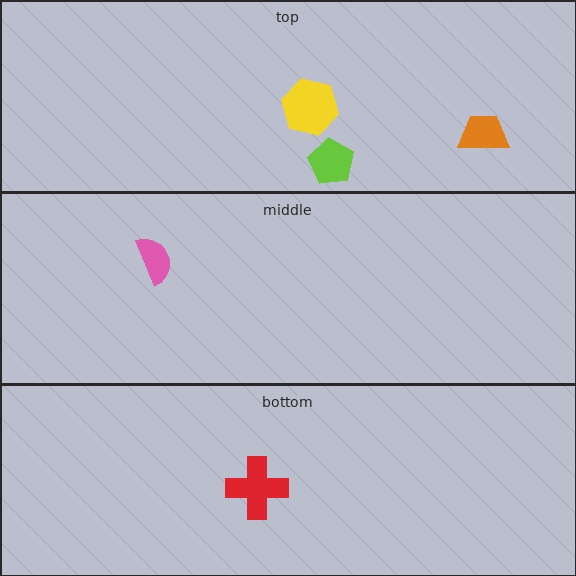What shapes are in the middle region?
The pink semicircle.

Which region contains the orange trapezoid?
The top region.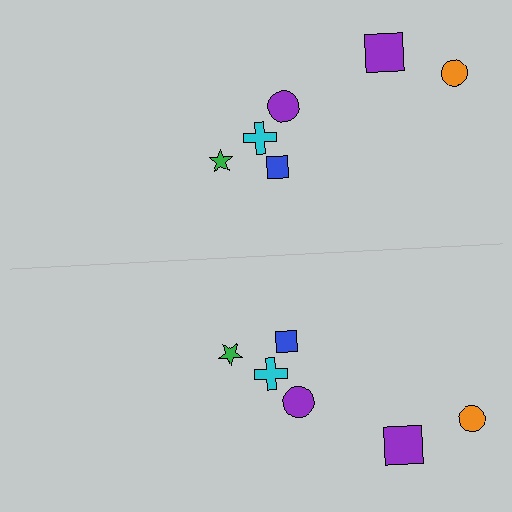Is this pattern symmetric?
Yes, this pattern has bilateral (reflection) symmetry.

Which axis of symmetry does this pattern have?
The pattern has a horizontal axis of symmetry running through the center of the image.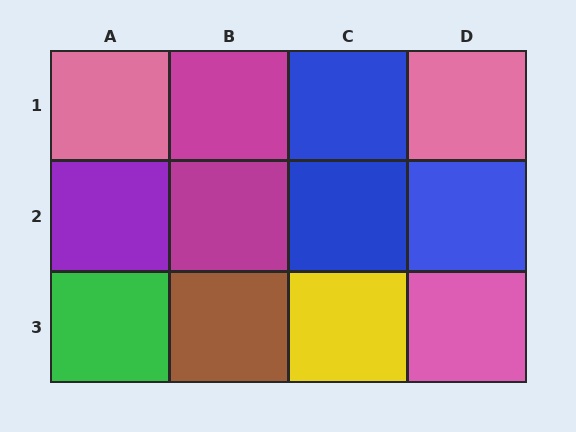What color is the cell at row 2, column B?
Magenta.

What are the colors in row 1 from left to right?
Pink, magenta, blue, pink.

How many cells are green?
1 cell is green.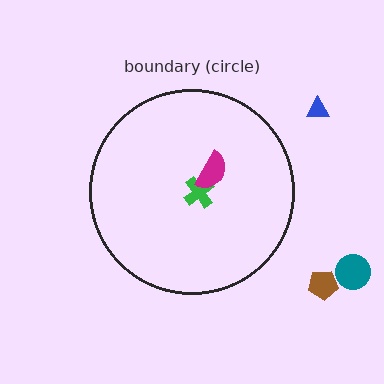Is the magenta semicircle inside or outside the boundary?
Inside.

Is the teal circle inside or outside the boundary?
Outside.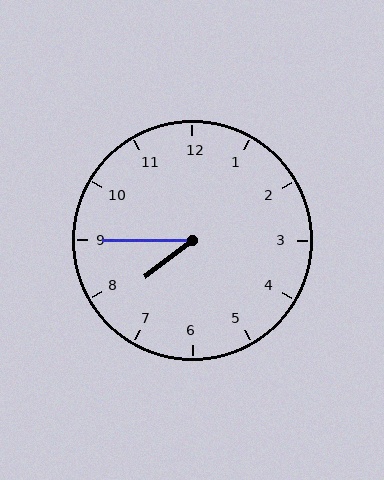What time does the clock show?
7:45.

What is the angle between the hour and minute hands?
Approximately 38 degrees.